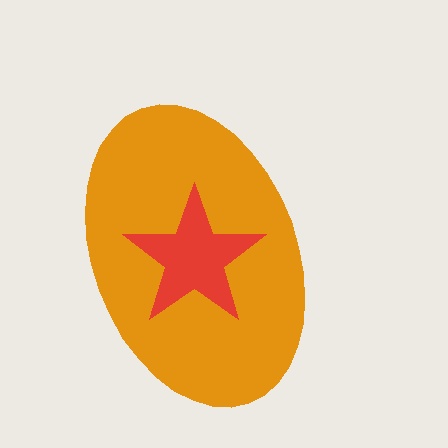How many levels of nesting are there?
2.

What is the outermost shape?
The orange ellipse.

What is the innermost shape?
The red star.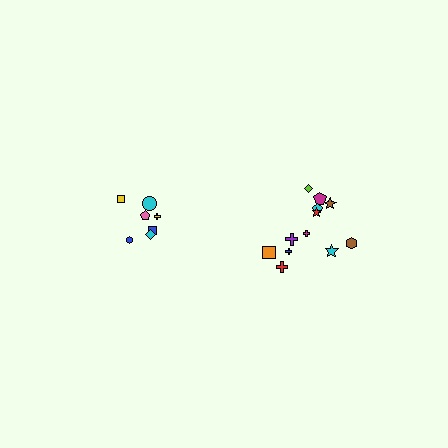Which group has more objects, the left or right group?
The right group.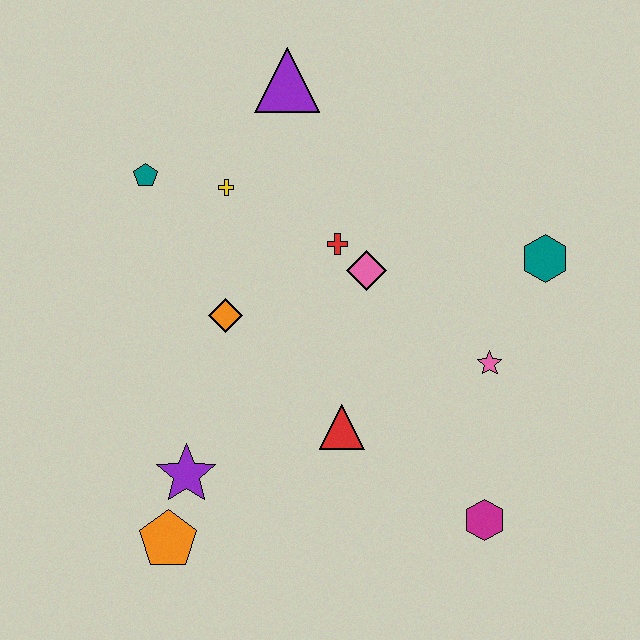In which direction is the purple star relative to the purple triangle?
The purple star is below the purple triangle.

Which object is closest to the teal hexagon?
The pink star is closest to the teal hexagon.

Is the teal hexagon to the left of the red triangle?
No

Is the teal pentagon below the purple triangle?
Yes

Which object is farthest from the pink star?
The teal pentagon is farthest from the pink star.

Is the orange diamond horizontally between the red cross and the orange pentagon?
Yes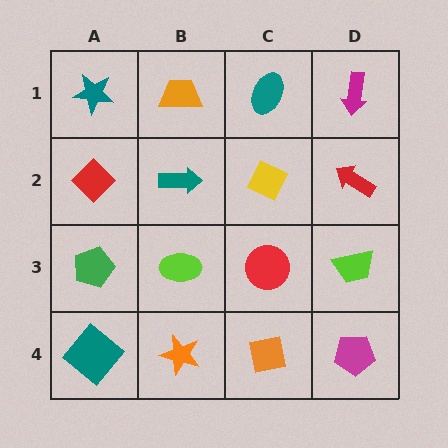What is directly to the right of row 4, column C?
A magenta pentagon.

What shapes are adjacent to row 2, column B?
An orange trapezoid (row 1, column B), a lime ellipse (row 3, column B), a red diamond (row 2, column A), a yellow diamond (row 2, column C).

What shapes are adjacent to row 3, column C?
A yellow diamond (row 2, column C), an orange square (row 4, column C), a lime ellipse (row 3, column B), a lime trapezoid (row 3, column D).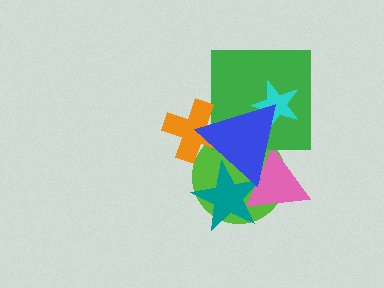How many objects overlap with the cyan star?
2 objects overlap with the cyan star.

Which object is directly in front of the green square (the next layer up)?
The cyan star is directly in front of the green square.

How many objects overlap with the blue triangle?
6 objects overlap with the blue triangle.